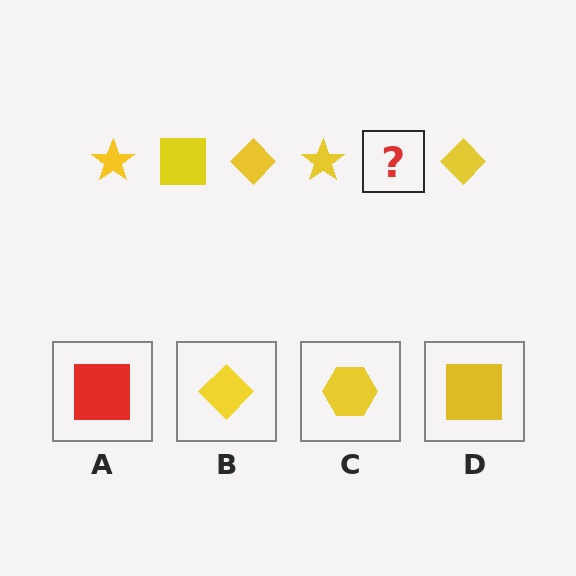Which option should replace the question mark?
Option D.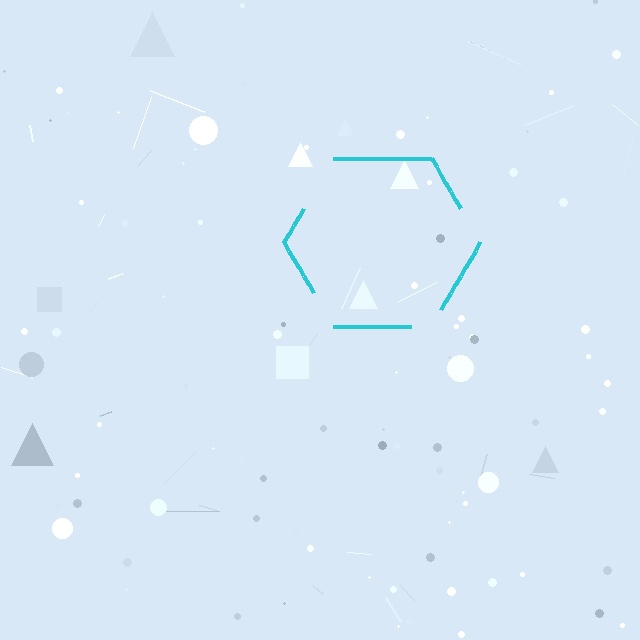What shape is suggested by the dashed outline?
The dashed outline suggests a hexagon.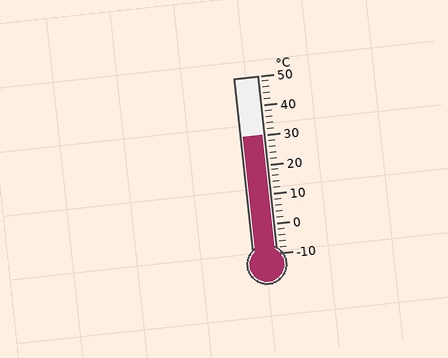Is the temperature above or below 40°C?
The temperature is below 40°C.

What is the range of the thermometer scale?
The thermometer scale ranges from -10°C to 50°C.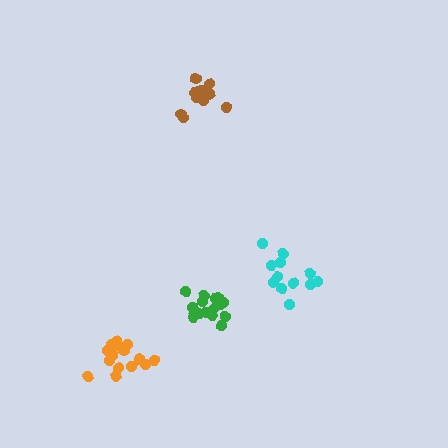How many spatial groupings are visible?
There are 4 spatial groupings.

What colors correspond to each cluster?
The clusters are colored: cyan, orange, brown, green.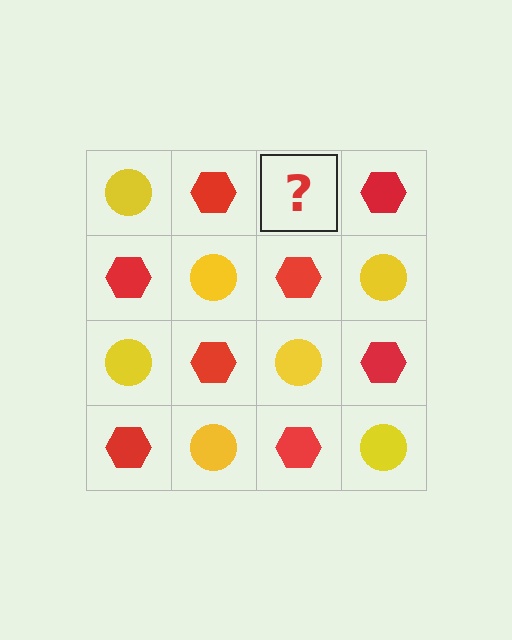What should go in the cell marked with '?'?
The missing cell should contain a yellow circle.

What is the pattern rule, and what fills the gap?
The rule is that it alternates yellow circle and red hexagon in a checkerboard pattern. The gap should be filled with a yellow circle.